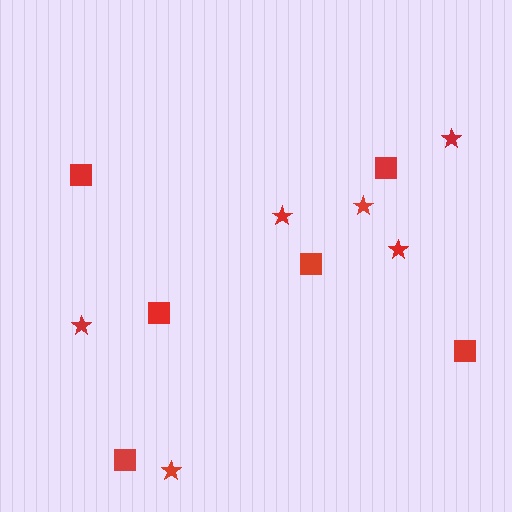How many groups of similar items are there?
There are 2 groups: one group of stars (6) and one group of squares (6).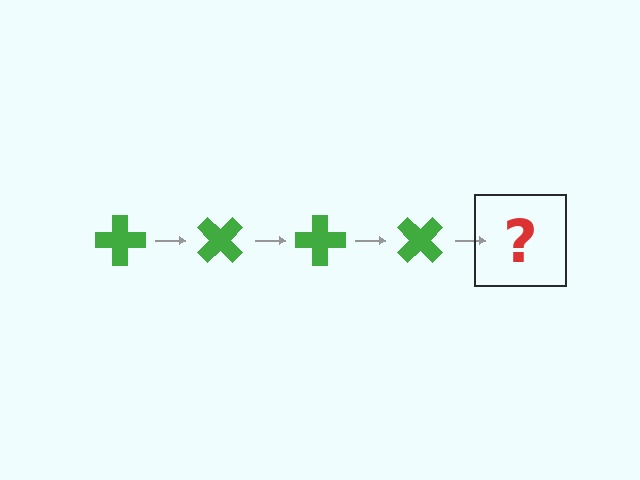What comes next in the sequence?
The next element should be a green cross rotated 180 degrees.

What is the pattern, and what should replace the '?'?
The pattern is that the cross rotates 45 degrees each step. The '?' should be a green cross rotated 180 degrees.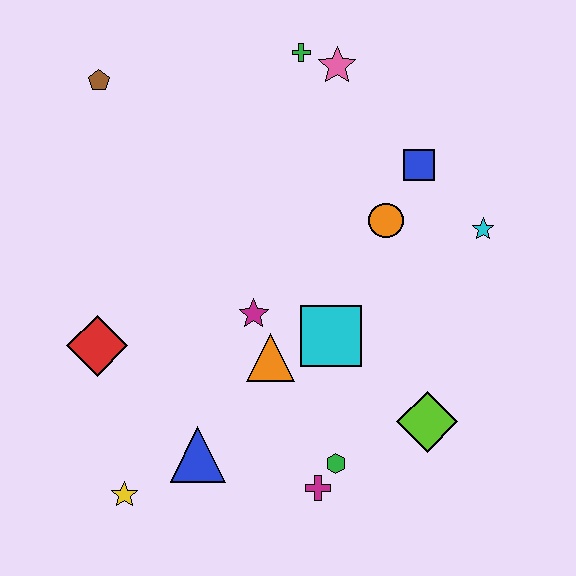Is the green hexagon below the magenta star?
Yes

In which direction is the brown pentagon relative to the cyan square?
The brown pentagon is above the cyan square.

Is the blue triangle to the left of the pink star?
Yes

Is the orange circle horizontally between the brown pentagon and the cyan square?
No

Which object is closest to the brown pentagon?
The green cross is closest to the brown pentagon.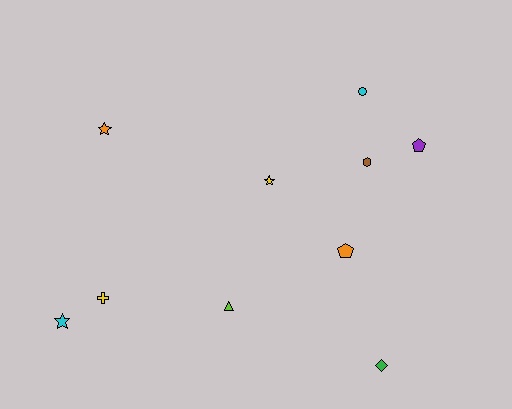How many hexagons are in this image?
There is 1 hexagon.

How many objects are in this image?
There are 10 objects.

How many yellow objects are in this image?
There are 2 yellow objects.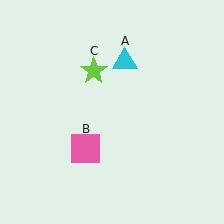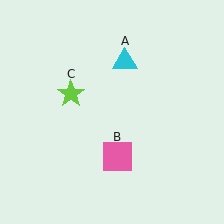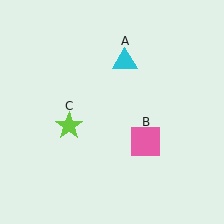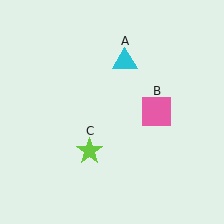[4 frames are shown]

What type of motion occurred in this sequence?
The pink square (object B), lime star (object C) rotated counterclockwise around the center of the scene.